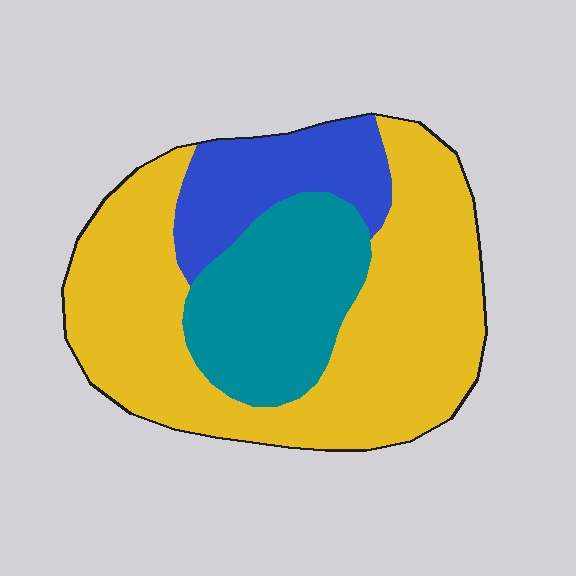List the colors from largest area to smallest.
From largest to smallest: yellow, teal, blue.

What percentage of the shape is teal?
Teal takes up between a sixth and a third of the shape.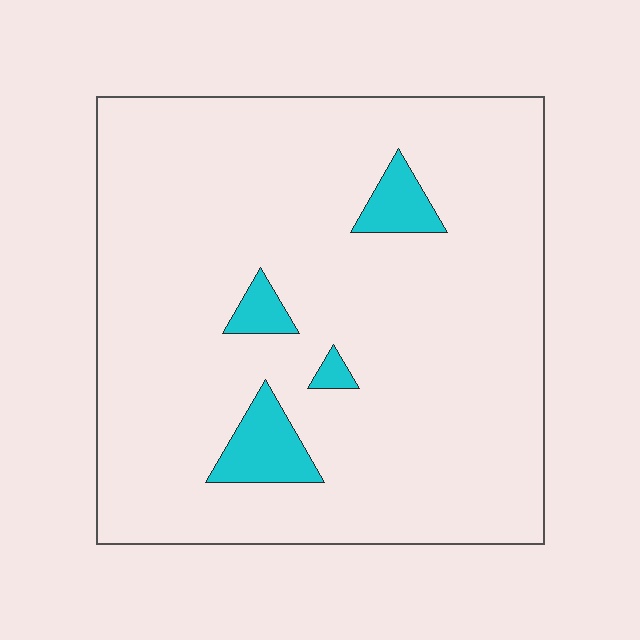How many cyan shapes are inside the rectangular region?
4.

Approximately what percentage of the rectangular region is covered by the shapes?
Approximately 5%.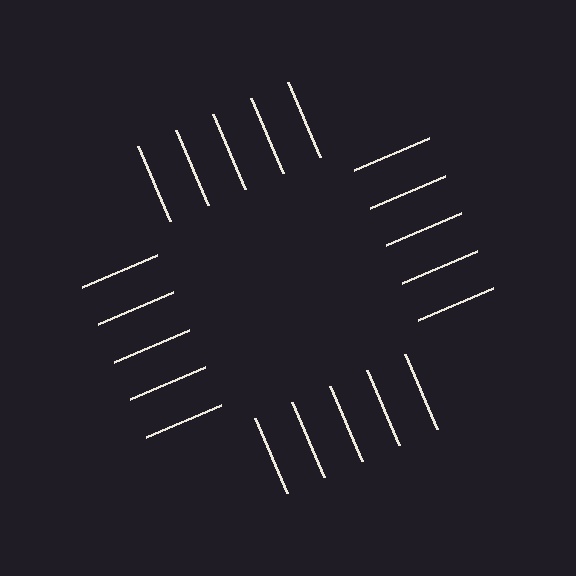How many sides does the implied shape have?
4 sides — the line-ends trace a square.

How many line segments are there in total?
20 — 5 along each of the 4 edges.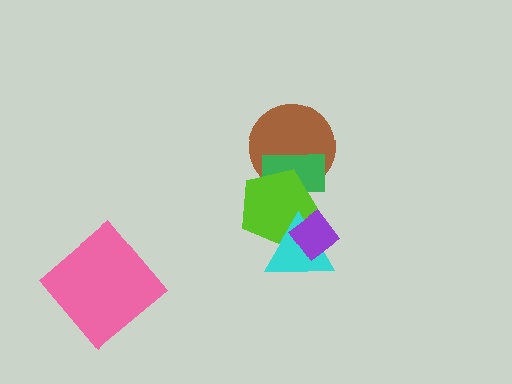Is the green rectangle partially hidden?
Yes, it is partially covered by another shape.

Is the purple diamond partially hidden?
No, no other shape covers it.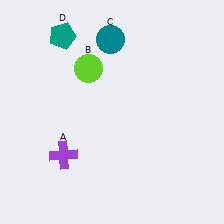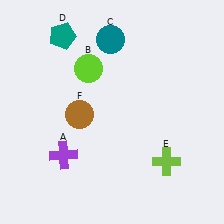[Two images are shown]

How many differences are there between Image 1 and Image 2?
There are 2 differences between the two images.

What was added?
A lime cross (E), a brown circle (F) were added in Image 2.